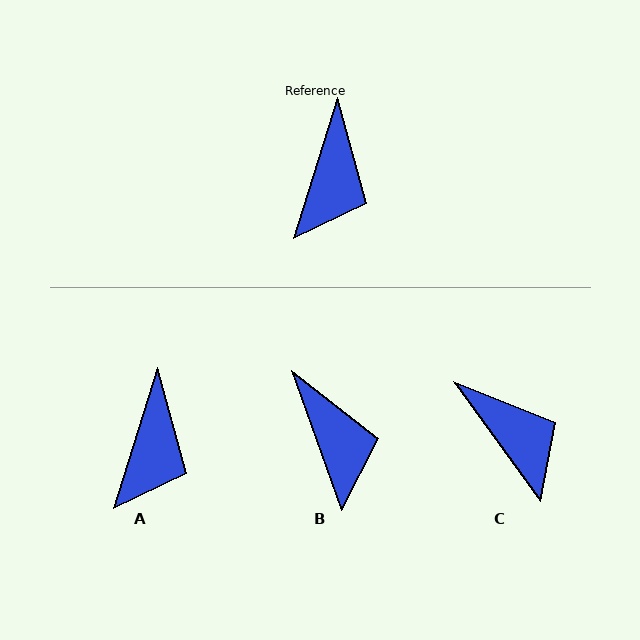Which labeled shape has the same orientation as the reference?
A.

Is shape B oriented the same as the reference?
No, it is off by about 37 degrees.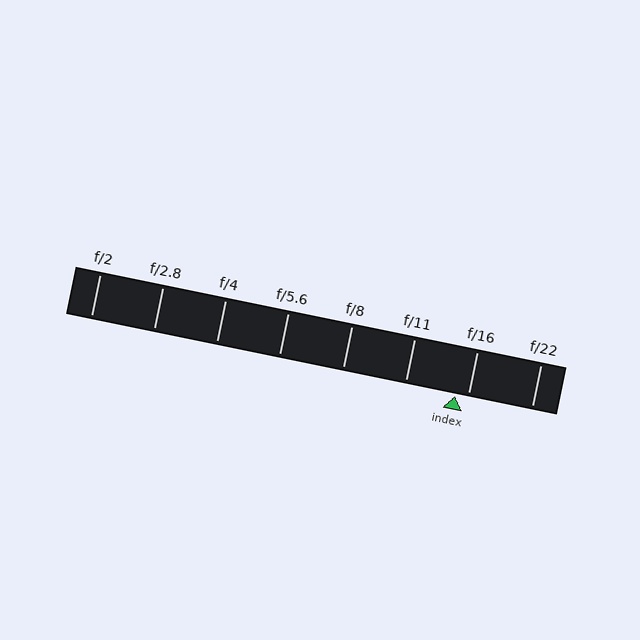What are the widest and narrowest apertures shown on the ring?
The widest aperture shown is f/2 and the narrowest is f/22.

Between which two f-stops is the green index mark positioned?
The index mark is between f/11 and f/16.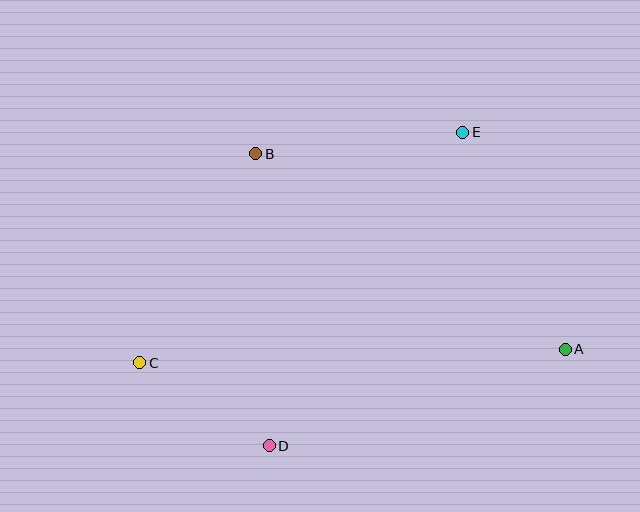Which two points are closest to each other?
Points C and D are closest to each other.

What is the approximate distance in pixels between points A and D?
The distance between A and D is approximately 311 pixels.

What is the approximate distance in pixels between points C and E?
The distance between C and E is approximately 397 pixels.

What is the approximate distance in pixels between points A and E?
The distance between A and E is approximately 240 pixels.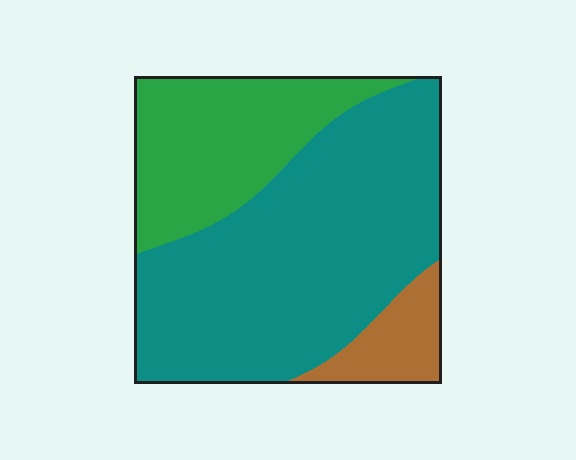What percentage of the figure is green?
Green covers around 30% of the figure.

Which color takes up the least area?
Brown, at roughly 10%.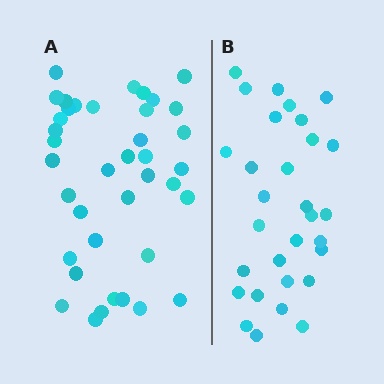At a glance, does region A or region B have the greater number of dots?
Region A (the left region) has more dots.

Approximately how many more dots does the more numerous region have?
Region A has roughly 8 or so more dots than region B.